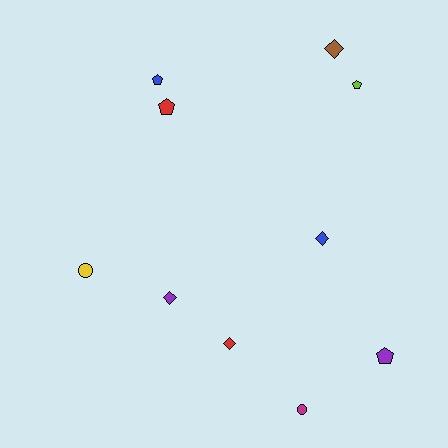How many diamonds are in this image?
There are 4 diamonds.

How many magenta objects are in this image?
There is 1 magenta object.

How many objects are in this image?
There are 10 objects.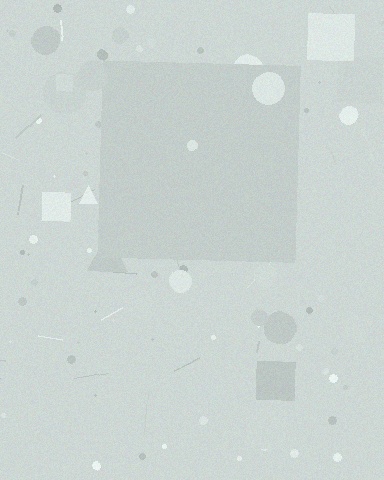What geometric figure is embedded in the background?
A square is embedded in the background.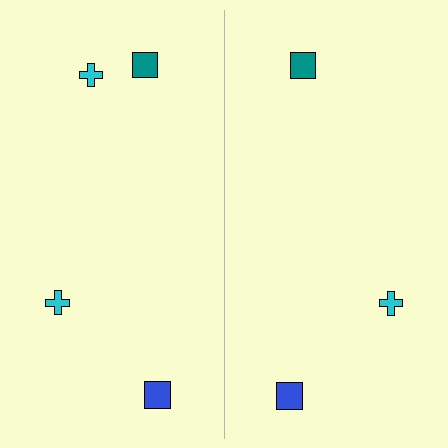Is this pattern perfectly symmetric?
No, the pattern is not perfectly symmetric. A cyan cross is missing from the right side.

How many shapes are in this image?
There are 7 shapes in this image.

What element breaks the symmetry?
A cyan cross is missing from the right side.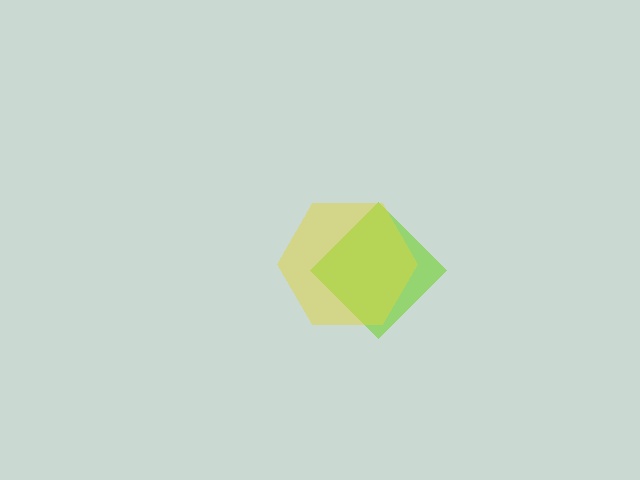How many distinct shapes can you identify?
There are 2 distinct shapes: a lime diamond, a yellow hexagon.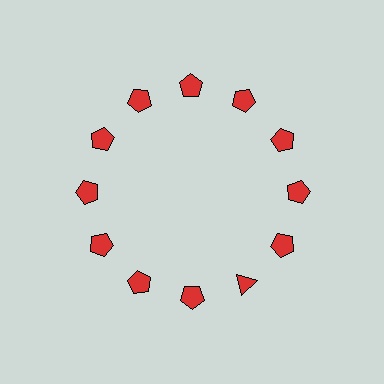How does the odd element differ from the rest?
It has a different shape: triangle instead of pentagon.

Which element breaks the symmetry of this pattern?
The red triangle at roughly the 5 o'clock position breaks the symmetry. All other shapes are red pentagons.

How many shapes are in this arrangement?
There are 12 shapes arranged in a ring pattern.